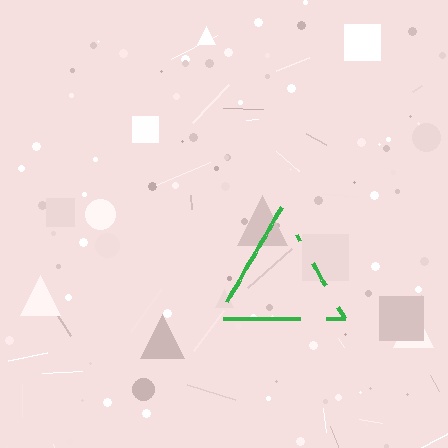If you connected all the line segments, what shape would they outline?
They would outline a triangle.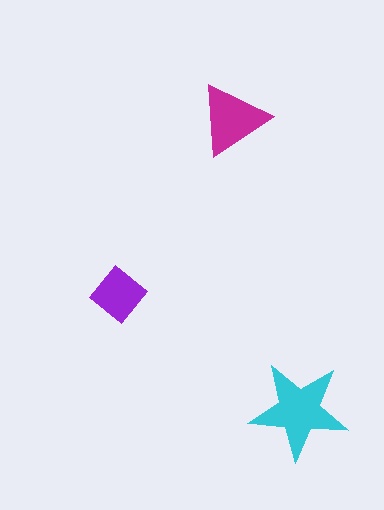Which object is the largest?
The cyan star.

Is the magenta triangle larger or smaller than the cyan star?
Smaller.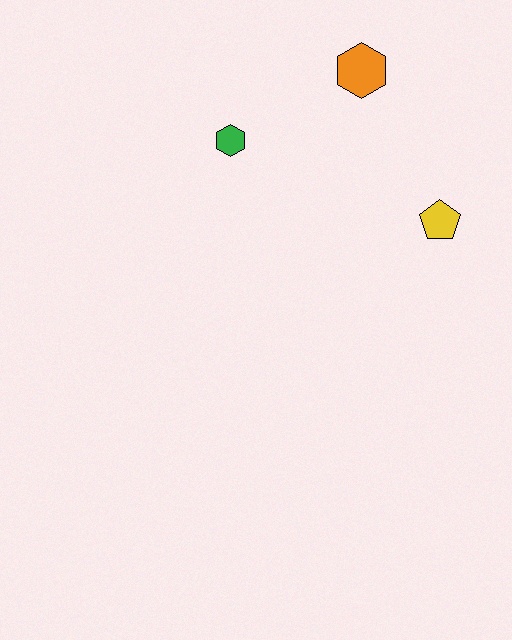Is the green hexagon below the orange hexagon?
Yes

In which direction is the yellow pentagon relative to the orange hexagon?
The yellow pentagon is below the orange hexagon.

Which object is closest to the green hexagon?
The orange hexagon is closest to the green hexagon.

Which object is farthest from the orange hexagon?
The yellow pentagon is farthest from the orange hexagon.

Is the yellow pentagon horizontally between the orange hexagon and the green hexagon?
No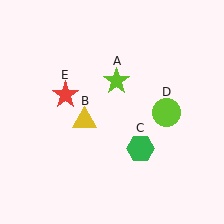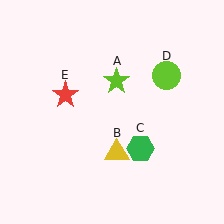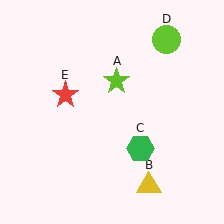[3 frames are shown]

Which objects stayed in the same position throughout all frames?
Lime star (object A) and green hexagon (object C) and red star (object E) remained stationary.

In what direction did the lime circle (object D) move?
The lime circle (object D) moved up.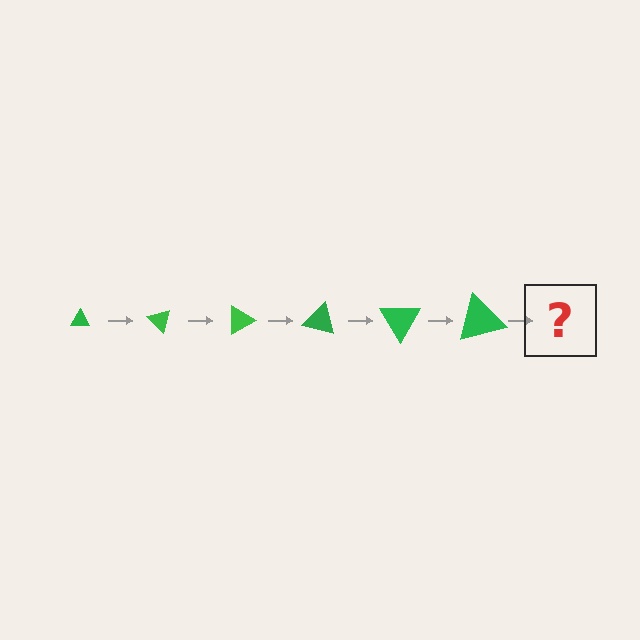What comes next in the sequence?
The next element should be a triangle, larger than the previous one and rotated 270 degrees from the start.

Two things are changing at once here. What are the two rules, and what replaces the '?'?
The two rules are that the triangle grows larger each step and it rotates 45 degrees each step. The '?' should be a triangle, larger than the previous one and rotated 270 degrees from the start.